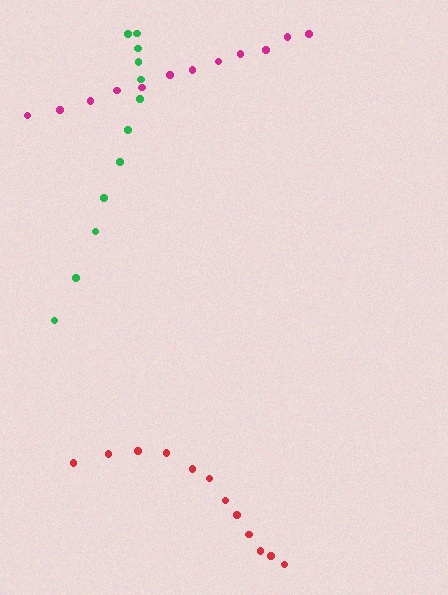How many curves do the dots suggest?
There are 3 distinct paths.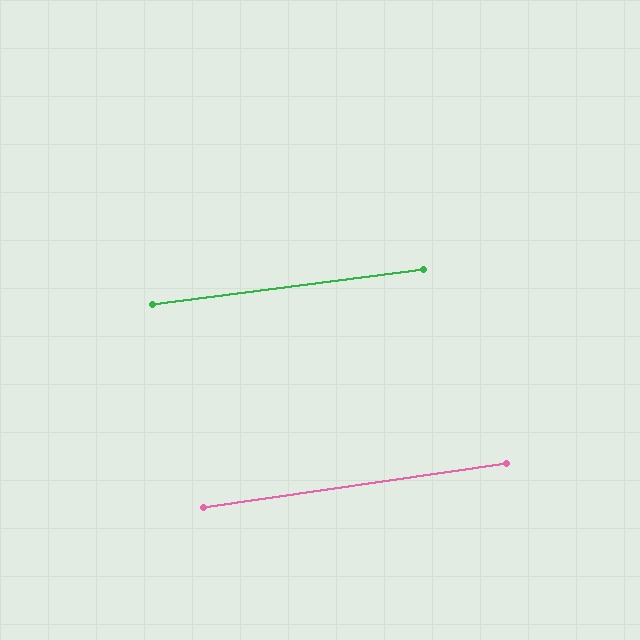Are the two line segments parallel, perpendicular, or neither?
Parallel — their directions differ by only 0.9°.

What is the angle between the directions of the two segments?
Approximately 1 degree.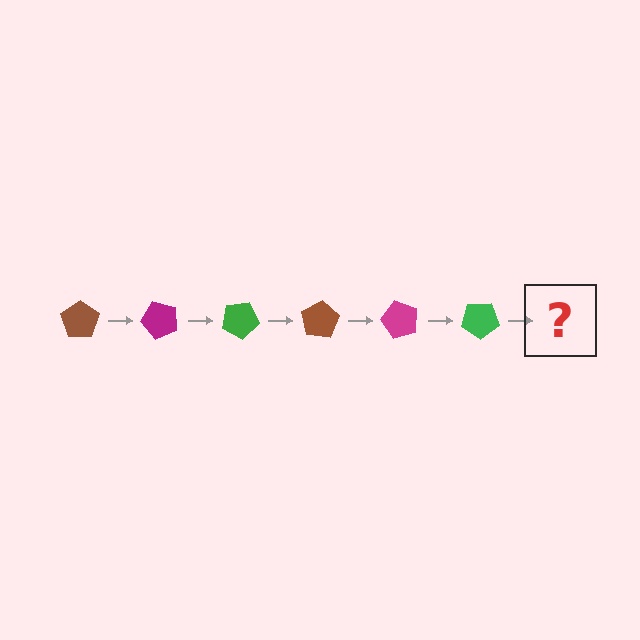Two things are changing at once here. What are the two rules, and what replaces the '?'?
The two rules are that it rotates 50 degrees each step and the color cycles through brown, magenta, and green. The '?' should be a brown pentagon, rotated 300 degrees from the start.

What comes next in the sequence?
The next element should be a brown pentagon, rotated 300 degrees from the start.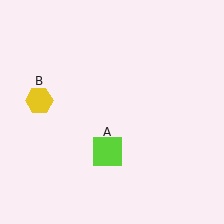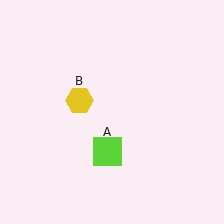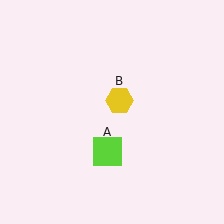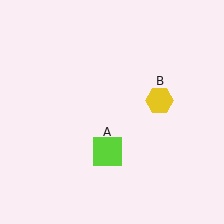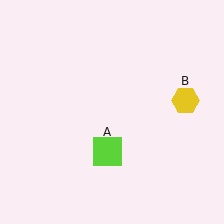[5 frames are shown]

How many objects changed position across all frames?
1 object changed position: yellow hexagon (object B).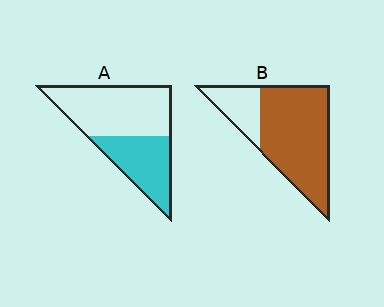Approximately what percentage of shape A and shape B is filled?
A is approximately 40% and B is approximately 75%.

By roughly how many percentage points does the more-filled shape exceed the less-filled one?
By roughly 35 percentage points (B over A).